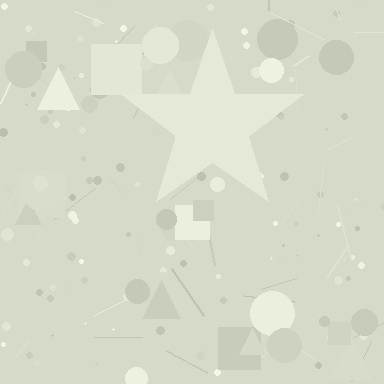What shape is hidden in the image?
A star is hidden in the image.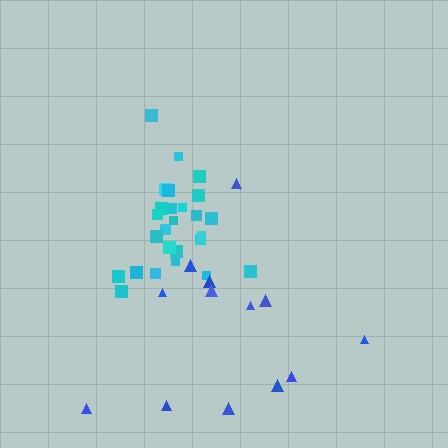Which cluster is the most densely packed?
Cyan.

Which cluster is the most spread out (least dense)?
Blue.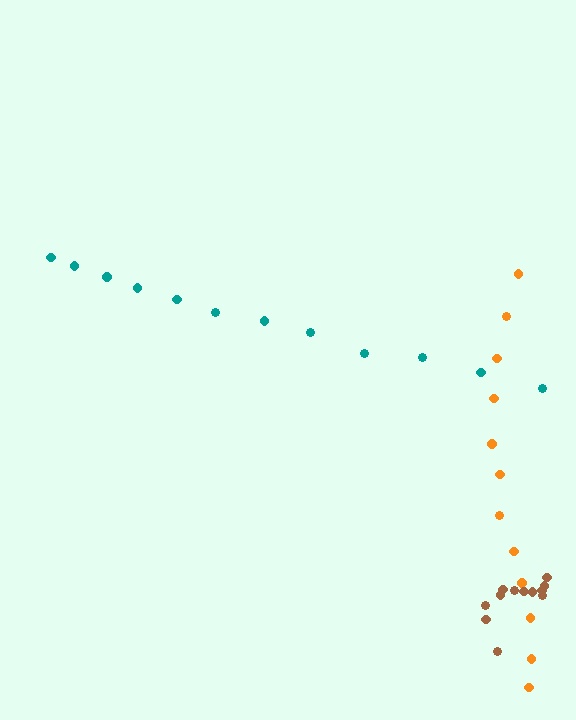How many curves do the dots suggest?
There are 3 distinct paths.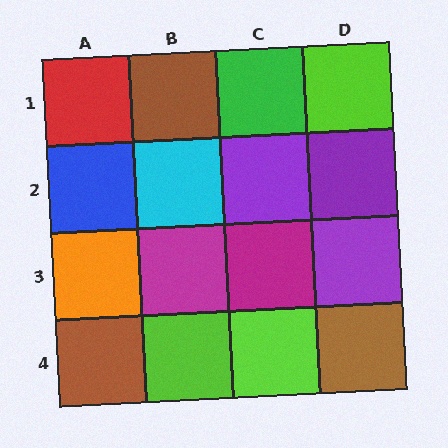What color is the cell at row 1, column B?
Brown.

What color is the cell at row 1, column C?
Green.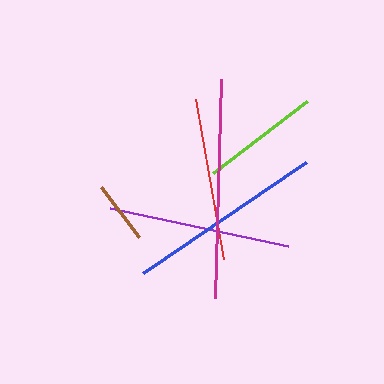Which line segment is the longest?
The magenta line is the longest at approximately 219 pixels.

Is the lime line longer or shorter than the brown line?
The lime line is longer than the brown line.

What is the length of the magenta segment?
The magenta segment is approximately 219 pixels long.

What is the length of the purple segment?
The purple segment is approximately 182 pixels long.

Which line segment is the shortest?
The brown line is the shortest at approximately 63 pixels.